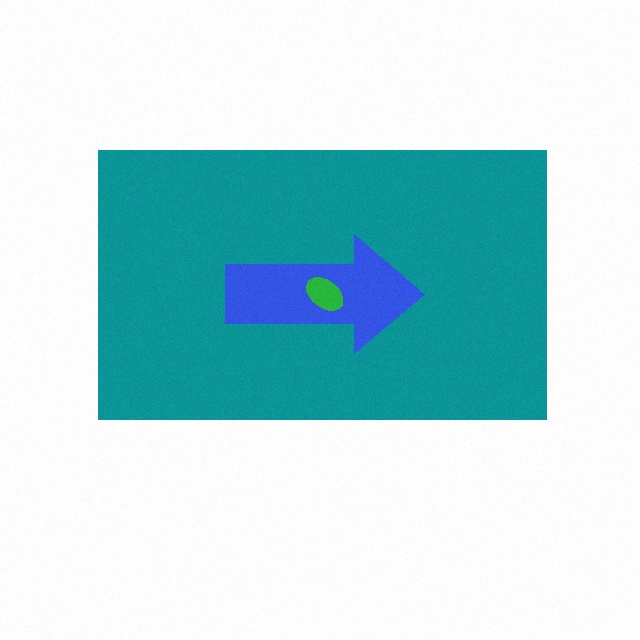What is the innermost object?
The green ellipse.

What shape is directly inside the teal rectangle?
The blue arrow.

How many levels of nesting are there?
3.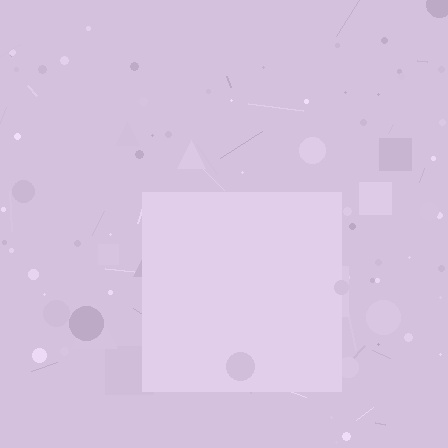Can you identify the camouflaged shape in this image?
The camouflaged shape is a square.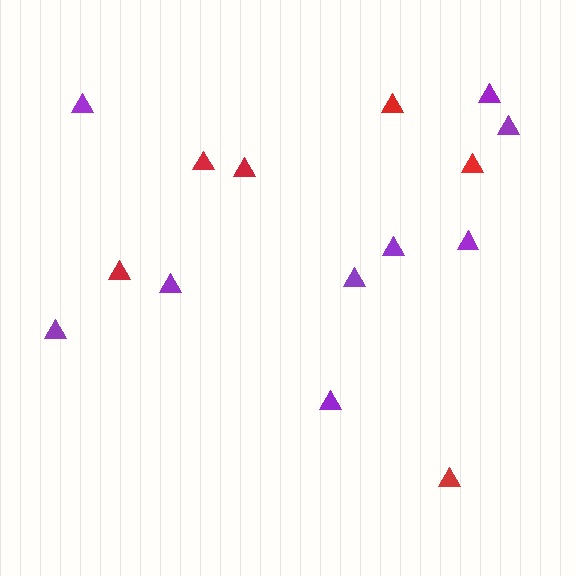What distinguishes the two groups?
There are 2 groups: one group of red triangles (6) and one group of purple triangles (9).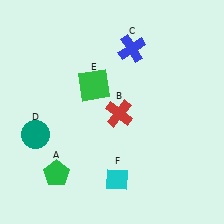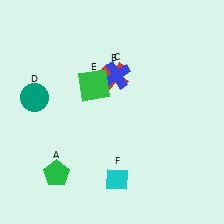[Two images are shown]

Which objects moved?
The objects that moved are: the red cross (B), the blue cross (C), the teal circle (D).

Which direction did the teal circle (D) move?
The teal circle (D) moved up.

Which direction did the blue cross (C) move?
The blue cross (C) moved down.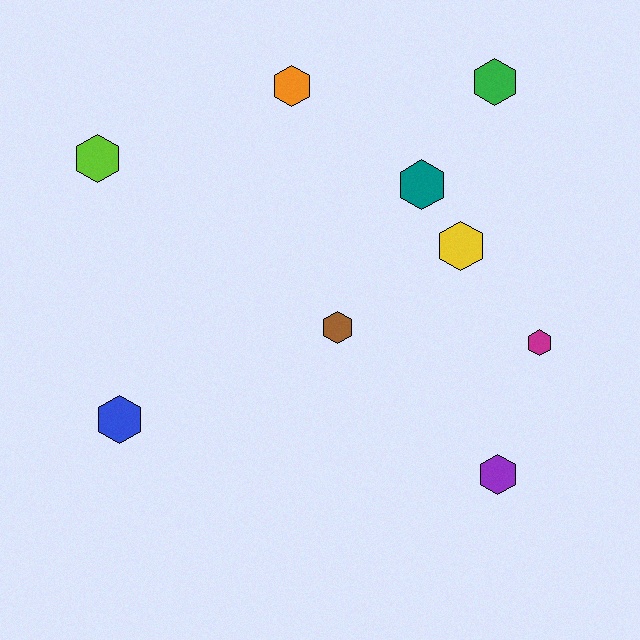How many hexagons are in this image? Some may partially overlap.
There are 9 hexagons.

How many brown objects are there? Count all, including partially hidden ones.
There is 1 brown object.